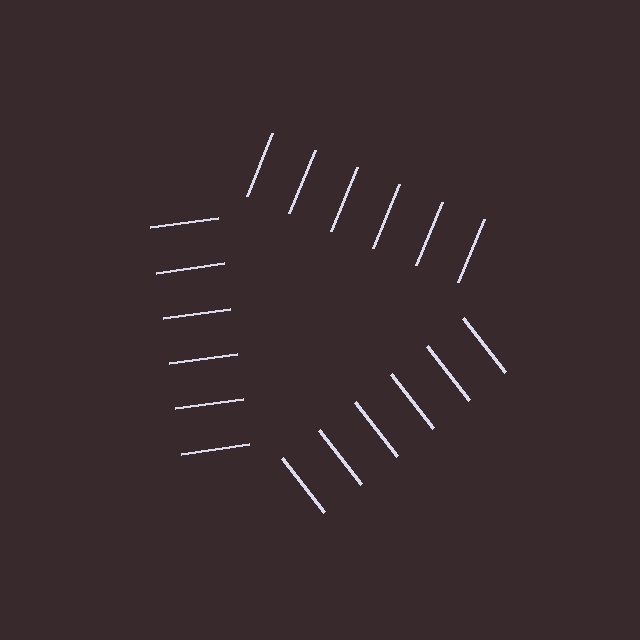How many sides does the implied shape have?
3 sides — the line-ends trace a triangle.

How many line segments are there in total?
18 — 6 along each of the 3 edges.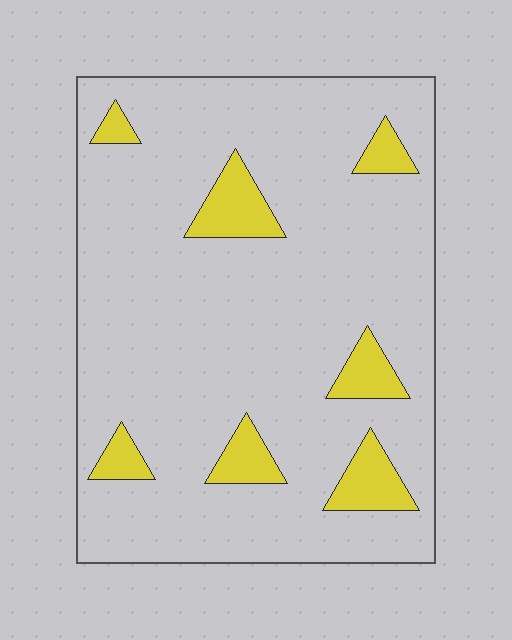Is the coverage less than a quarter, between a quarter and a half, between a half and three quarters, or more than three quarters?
Less than a quarter.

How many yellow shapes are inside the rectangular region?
7.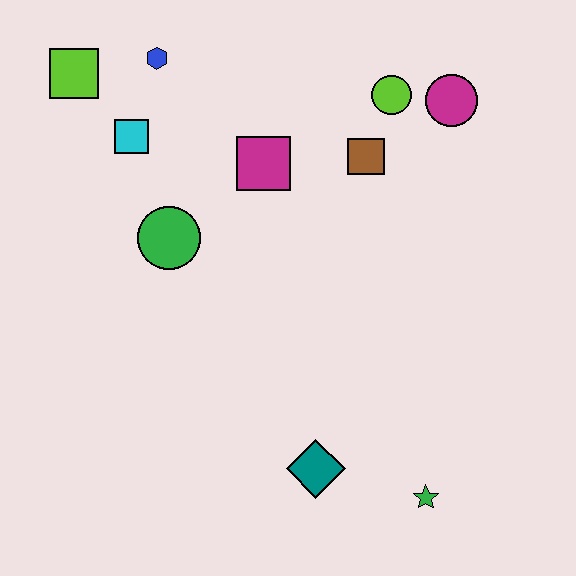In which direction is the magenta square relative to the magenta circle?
The magenta square is to the left of the magenta circle.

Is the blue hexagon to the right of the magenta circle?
No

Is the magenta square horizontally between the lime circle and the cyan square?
Yes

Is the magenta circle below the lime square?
Yes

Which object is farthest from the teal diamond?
The lime square is farthest from the teal diamond.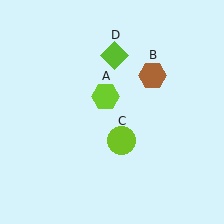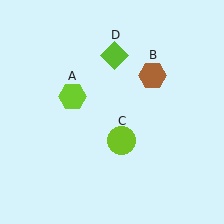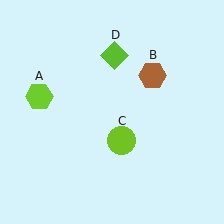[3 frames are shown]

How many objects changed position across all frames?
1 object changed position: lime hexagon (object A).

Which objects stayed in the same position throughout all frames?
Brown hexagon (object B) and lime circle (object C) and lime diamond (object D) remained stationary.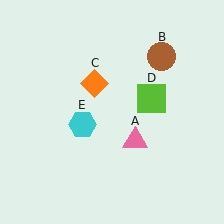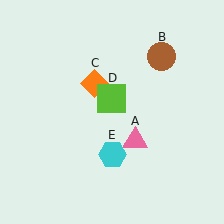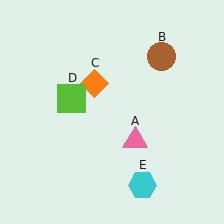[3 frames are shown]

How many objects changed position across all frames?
2 objects changed position: lime square (object D), cyan hexagon (object E).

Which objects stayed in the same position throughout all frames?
Pink triangle (object A) and brown circle (object B) and orange diamond (object C) remained stationary.